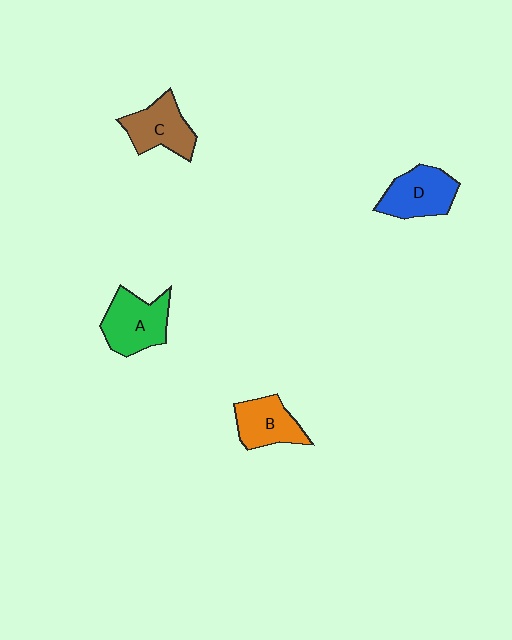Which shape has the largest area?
Shape A (green).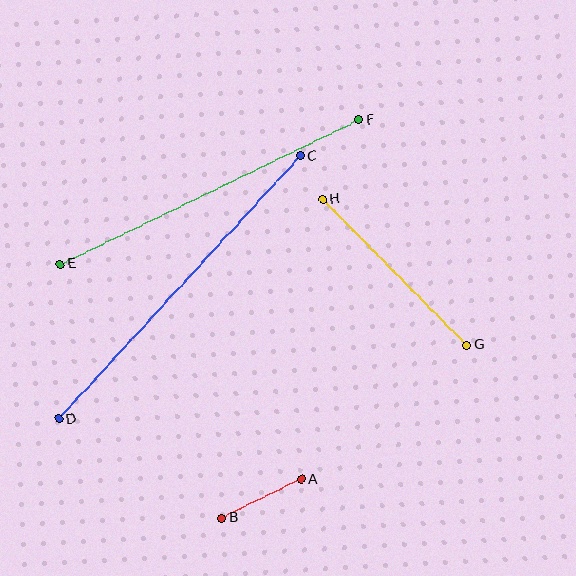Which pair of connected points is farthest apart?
Points C and D are farthest apart.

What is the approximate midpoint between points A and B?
The midpoint is at approximately (262, 499) pixels.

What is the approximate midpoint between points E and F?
The midpoint is at approximately (209, 192) pixels.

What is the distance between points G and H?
The distance is approximately 205 pixels.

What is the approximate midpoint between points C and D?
The midpoint is at approximately (179, 287) pixels.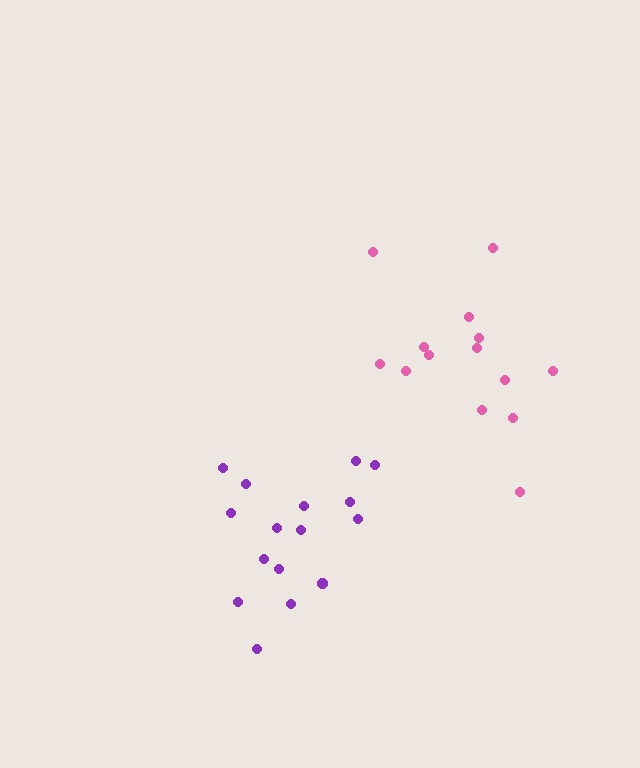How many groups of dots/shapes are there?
There are 2 groups.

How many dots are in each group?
Group 1: 16 dots, Group 2: 14 dots (30 total).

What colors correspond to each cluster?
The clusters are colored: purple, pink.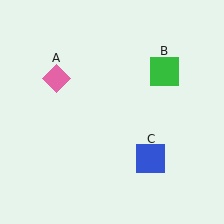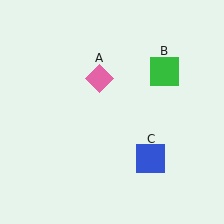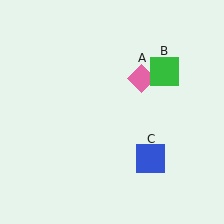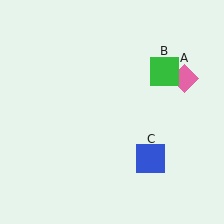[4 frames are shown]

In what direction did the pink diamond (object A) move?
The pink diamond (object A) moved right.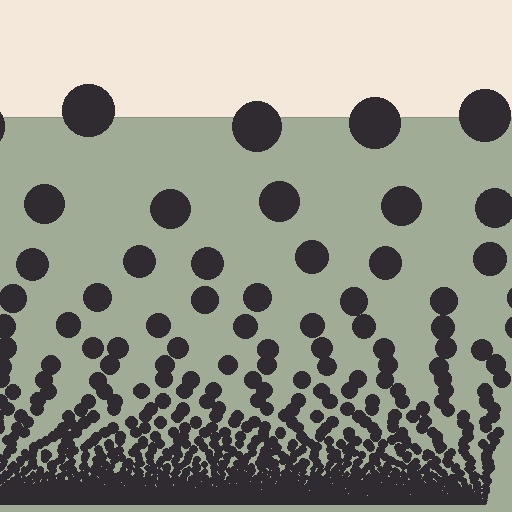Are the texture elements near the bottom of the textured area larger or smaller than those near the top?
Smaller. The gradient is inverted — elements near the bottom are smaller and denser.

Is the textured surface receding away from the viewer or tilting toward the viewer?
The surface appears to tilt toward the viewer. Texture elements get larger and sparser toward the top.